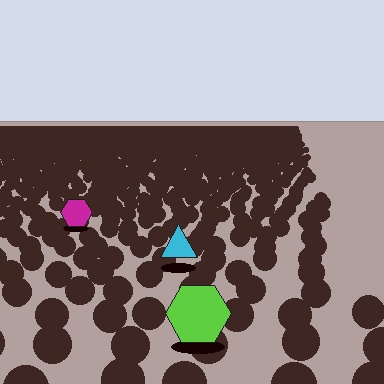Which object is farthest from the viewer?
The magenta hexagon is farthest from the viewer. It appears smaller and the ground texture around it is denser.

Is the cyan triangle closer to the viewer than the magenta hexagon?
Yes. The cyan triangle is closer — you can tell from the texture gradient: the ground texture is coarser near it.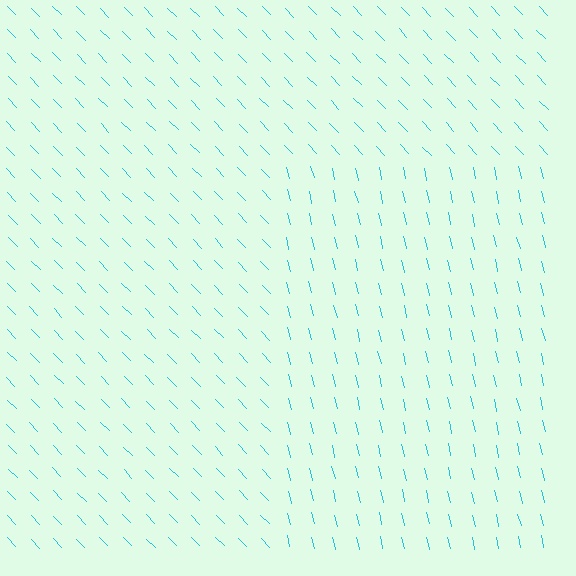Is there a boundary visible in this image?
Yes, there is a texture boundary formed by a change in line orientation.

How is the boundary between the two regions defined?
The boundary is defined purely by a change in line orientation (approximately 31 degrees difference). All lines are the same color and thickness.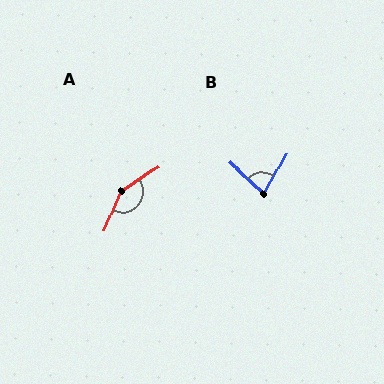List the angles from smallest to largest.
B (77°), A (145°).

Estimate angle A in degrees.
Approximately 145 degrees.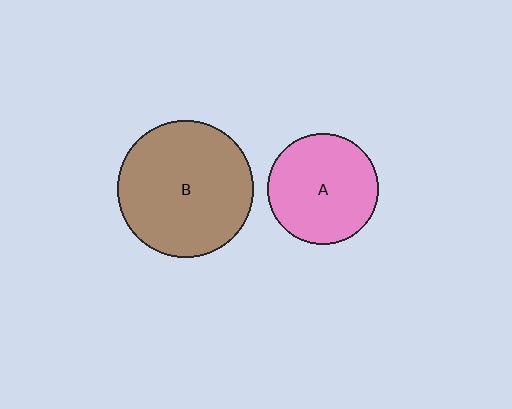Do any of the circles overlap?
No, none of the circles overlap.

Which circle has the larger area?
Circle B (brown).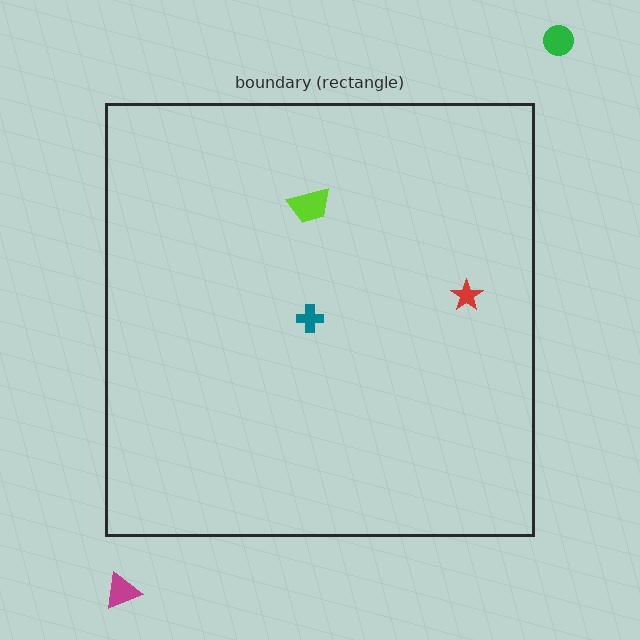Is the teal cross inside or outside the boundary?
Inside.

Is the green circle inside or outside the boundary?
Outside.